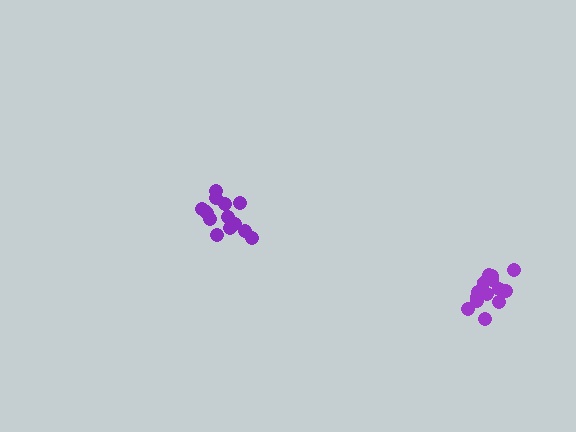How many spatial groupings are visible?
There are 2 spatial groupings.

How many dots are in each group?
Group 1: 14 dots, Group 2: 14 dots (28 total).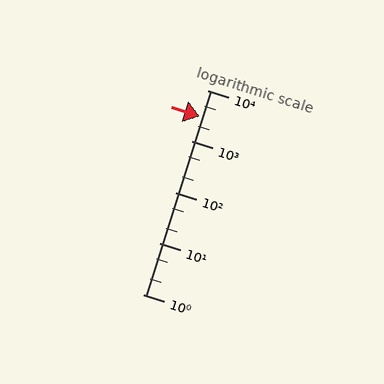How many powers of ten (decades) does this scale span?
The scale spans 4 decades, from 1 to 10000.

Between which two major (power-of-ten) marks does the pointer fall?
The pointer is between 1000 and 10000.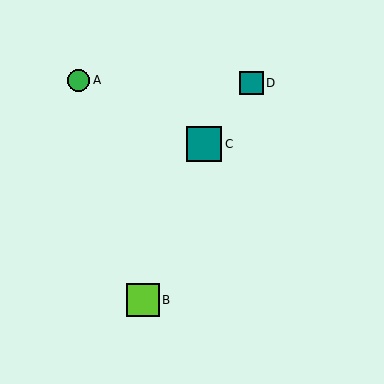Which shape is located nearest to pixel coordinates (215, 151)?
The teal square (labeled C) at (204, 144) is nearest to that location.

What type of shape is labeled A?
Shape A is a green circle.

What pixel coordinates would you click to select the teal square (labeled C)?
Click at (204, 144) to select the teal square C.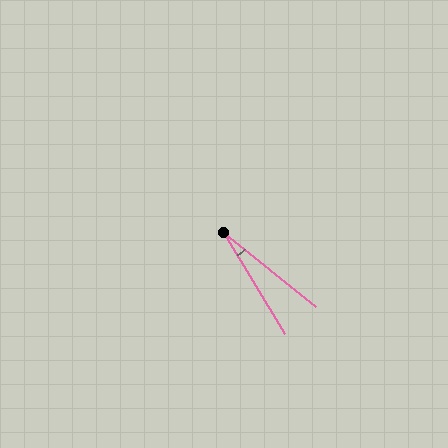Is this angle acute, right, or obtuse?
It is acute.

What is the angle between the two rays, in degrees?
Approximately 20 degrees.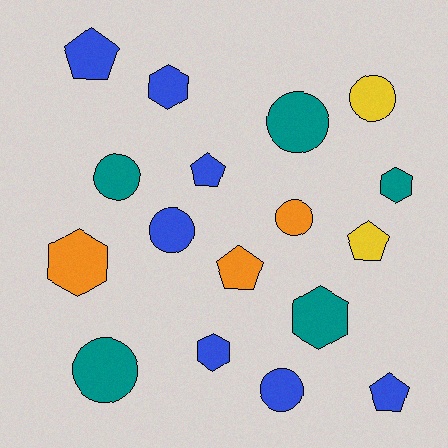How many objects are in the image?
There are 17 objects.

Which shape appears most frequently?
Circle, with 7 objects.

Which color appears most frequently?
Blue, with 7 objects.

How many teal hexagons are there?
There are 2 teal hexagons.